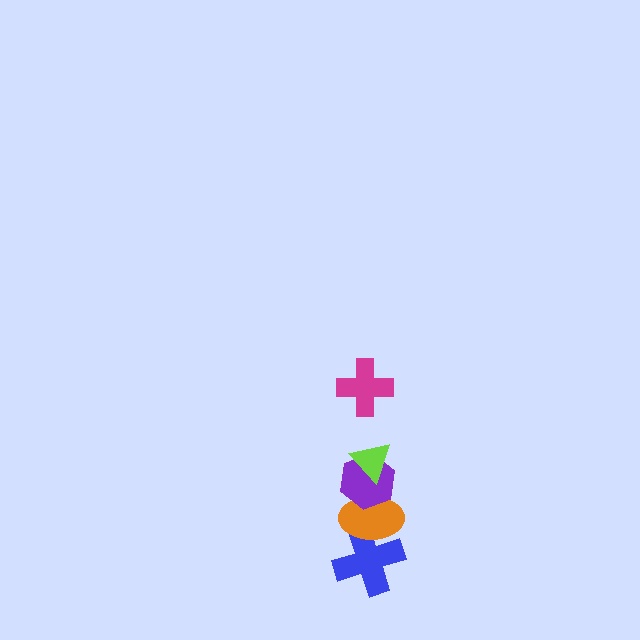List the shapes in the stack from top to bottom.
From top to bottom: the magenta cross, the lime triangle, the purple hexagon, the orange ellipse, the blue cross.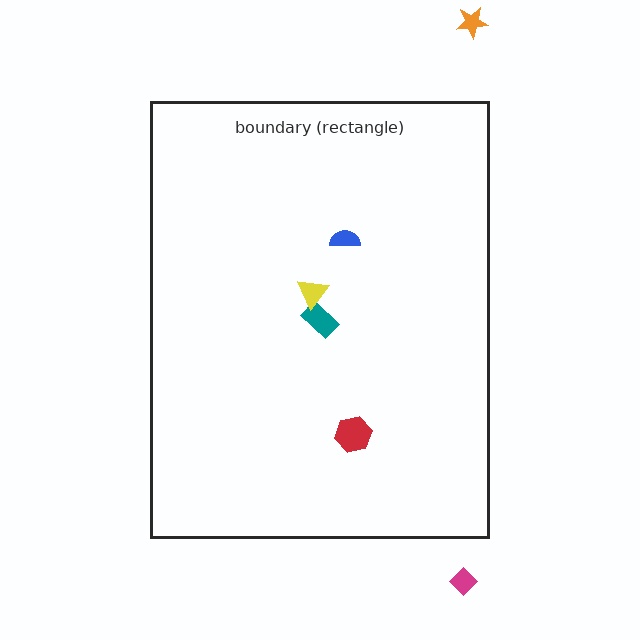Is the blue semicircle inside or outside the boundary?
Inside.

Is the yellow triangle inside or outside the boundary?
Inside.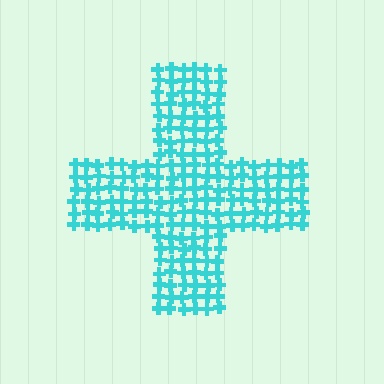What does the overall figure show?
The overall figure shows a cross.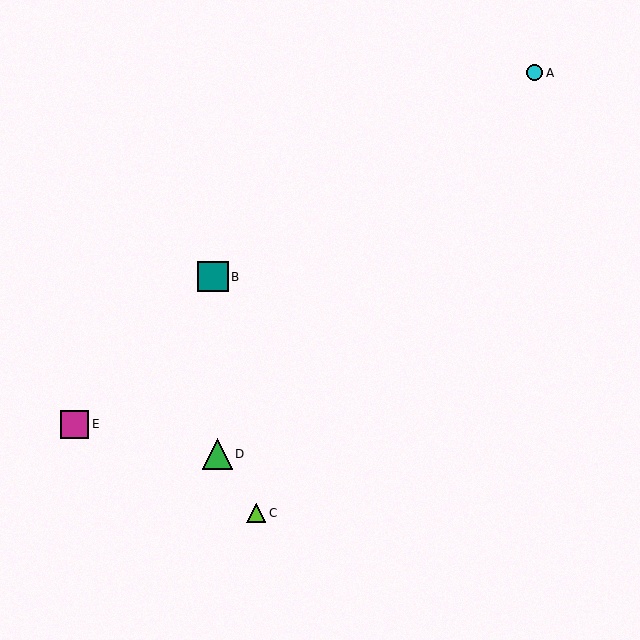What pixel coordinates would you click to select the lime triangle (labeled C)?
Click at (256, 513) to select the lime triangle C.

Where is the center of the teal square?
The center of the teal square is at (213, 277).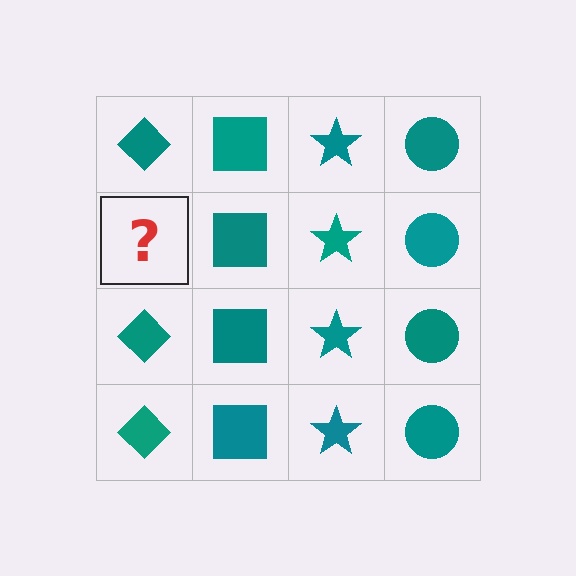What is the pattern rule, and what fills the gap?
The rule is that each column has a consistent shape. The gap should be filled with a teal diamond.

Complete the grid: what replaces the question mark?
The question mark should be replaced with a teal diamond.